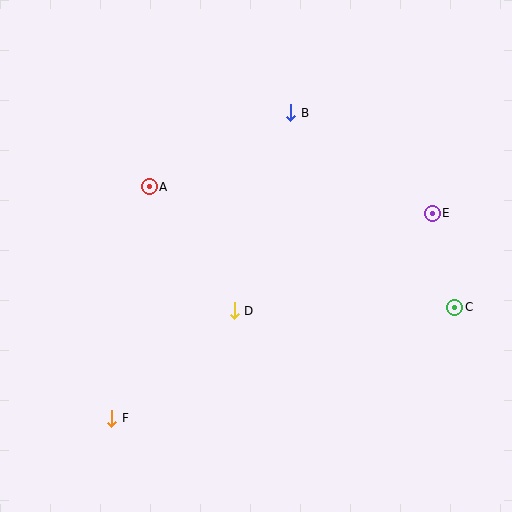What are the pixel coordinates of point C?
Point C is at (455, 307).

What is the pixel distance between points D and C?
The distance between D and C is 221 pixels.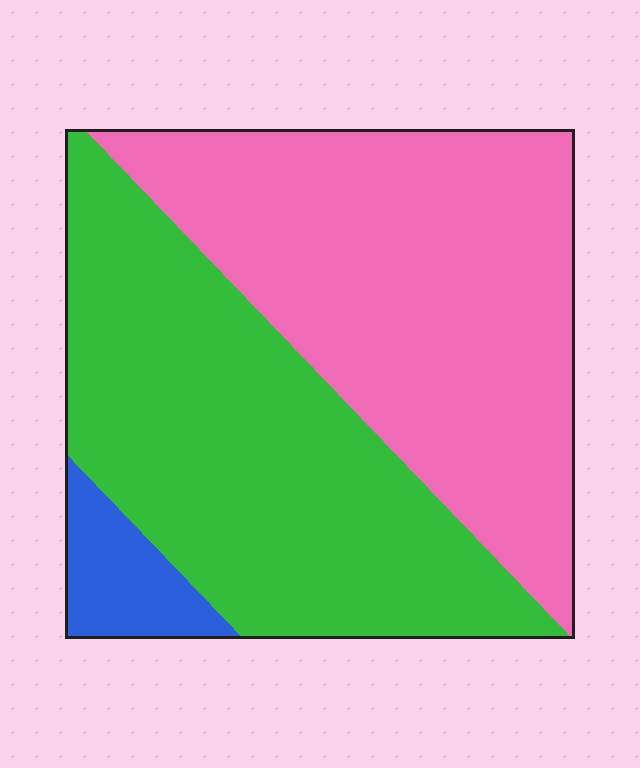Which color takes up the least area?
Blue, at roughly 5%.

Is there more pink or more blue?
Pink.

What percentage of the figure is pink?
Pink takes up about one half (1/2) of the figure.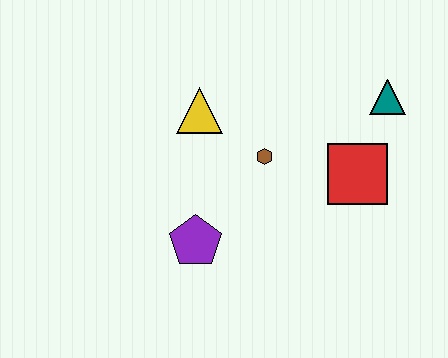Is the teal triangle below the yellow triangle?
No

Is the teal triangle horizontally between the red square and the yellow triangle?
No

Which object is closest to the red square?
The teal triangle is closest to the red square.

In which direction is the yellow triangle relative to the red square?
The yellow triangle is to the left of the red square.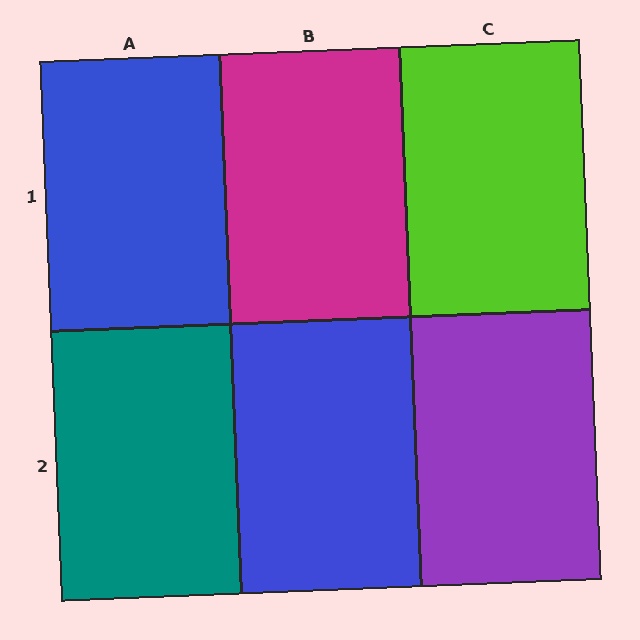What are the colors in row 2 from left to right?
Teal, blue, purple.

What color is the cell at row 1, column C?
Lime.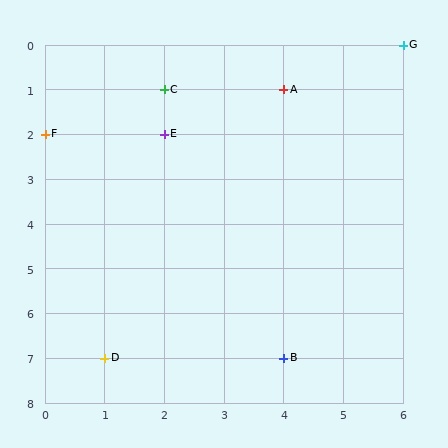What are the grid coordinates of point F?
Point F is at grid coordinates (0, 2).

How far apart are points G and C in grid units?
Points G and C are 4 columns and 1 row apart (about 4.1 grid units diagonally).